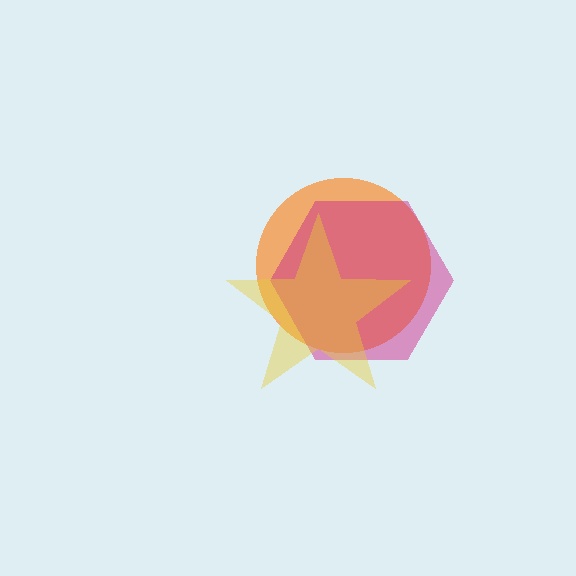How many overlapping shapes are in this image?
There are 3 overlapping shapes in the image.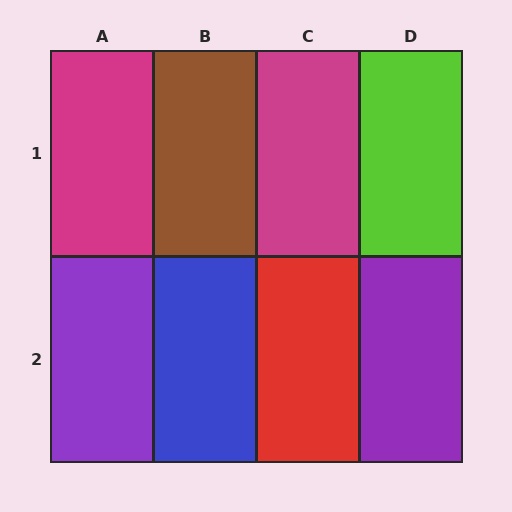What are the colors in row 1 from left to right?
Magenta, brown, magenta, lime.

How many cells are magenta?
2 cells are magenta.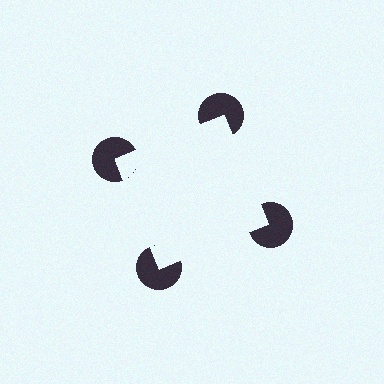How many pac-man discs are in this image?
There are 4 — one at each vertex of the illusory square.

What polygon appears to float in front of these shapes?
An illusory square — its edges are inferred from the aligned wedge cuts in the pac-man discs, not physically drawn.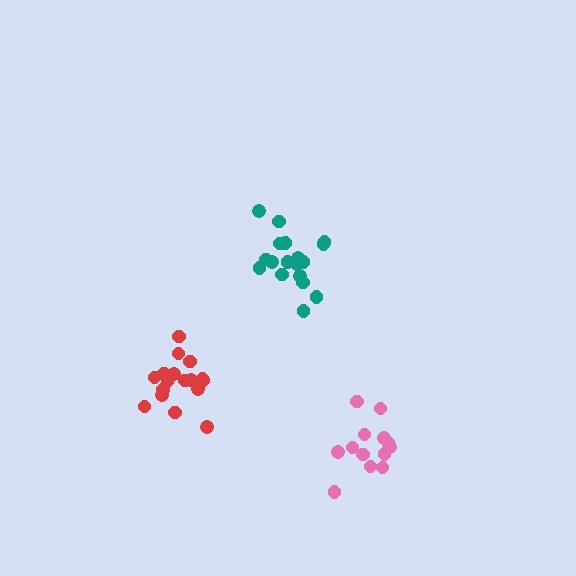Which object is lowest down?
The pink cluster is bottommost.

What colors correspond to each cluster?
The clusters are colored: pink, teal, red.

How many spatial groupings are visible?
There are 3 spatial groupings.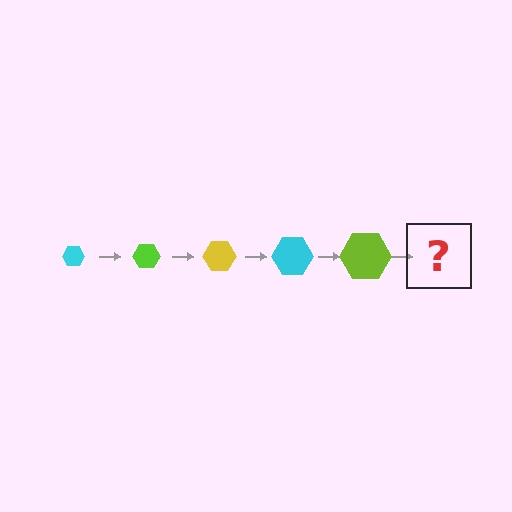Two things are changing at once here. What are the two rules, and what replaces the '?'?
The two rules are that the hexagon grows larger each step and the color cycles through cyan, lime, and yellow. The '?' should be a yellow hexagon, larger than the previous one.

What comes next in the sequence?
The next element should be a yellow hexagon, larger than the previous one.